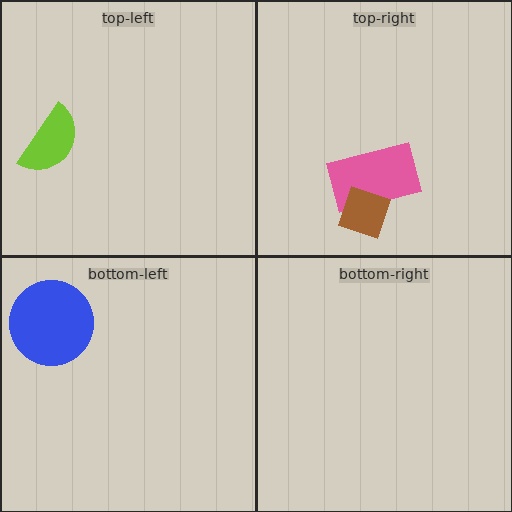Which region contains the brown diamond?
The top-right region.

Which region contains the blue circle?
The bottom-left region.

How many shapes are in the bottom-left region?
1.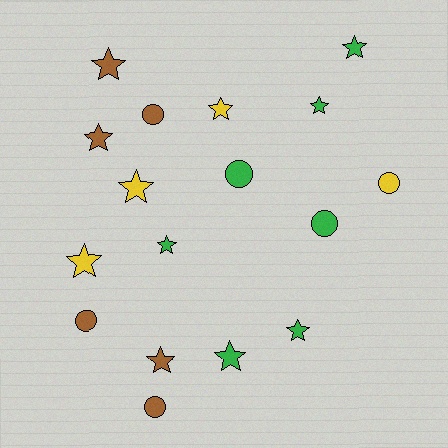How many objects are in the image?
There are 17 objects.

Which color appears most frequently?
Green, with 7 objects.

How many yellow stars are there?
There are 3 yellow stars.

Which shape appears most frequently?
Star, with 11 objects.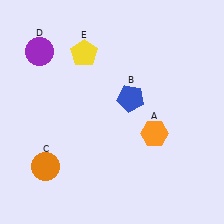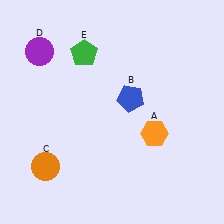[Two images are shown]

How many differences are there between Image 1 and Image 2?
There is 1 difference between the two images.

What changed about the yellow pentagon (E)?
In Image 1, E is yellow. In Image 2, it changed to green.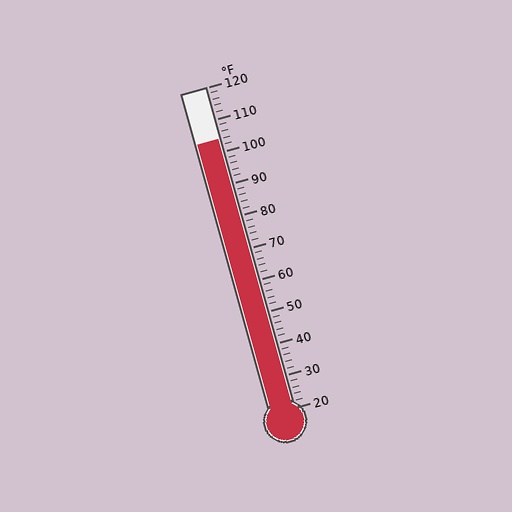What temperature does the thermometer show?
The thermometer shows approximately 104°F.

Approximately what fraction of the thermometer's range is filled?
The thermometer is filled to approximately 85% of its range.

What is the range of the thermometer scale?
The thermometer scale ranges from 20°F to 120°F.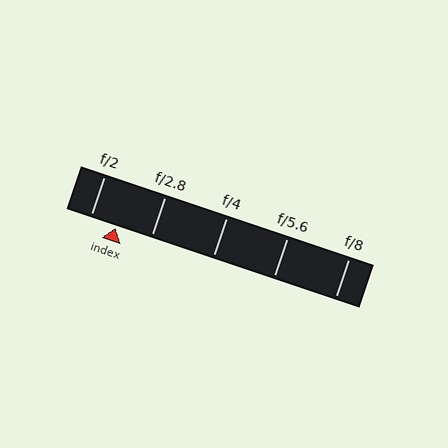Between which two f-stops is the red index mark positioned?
The index mark is between f/2 and f/2.8.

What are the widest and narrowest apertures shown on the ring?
The widest aperture shown is f/2 and the narrowest is f/8.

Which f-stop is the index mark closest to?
The index mark is closest to f/2.